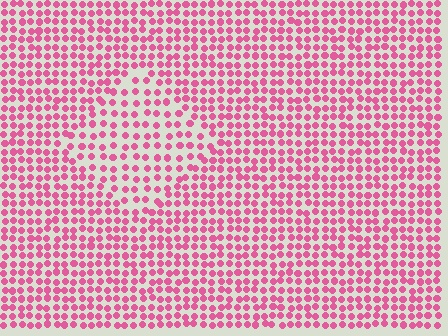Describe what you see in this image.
The image contains small pink elements arranged at two different densities. A diamond-shaped region is visible where the elements are less densely packed than the surrounding area.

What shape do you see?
I see a diamond.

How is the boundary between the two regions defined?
The boundary is defined by a change in element density (approximately 1.6x ratio). All elements are the same color, size, and shape.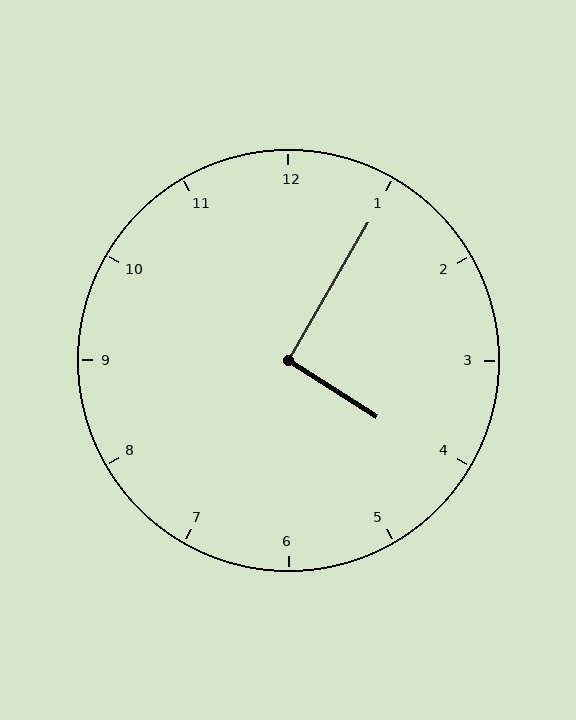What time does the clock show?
4:05.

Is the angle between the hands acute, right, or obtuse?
It is right.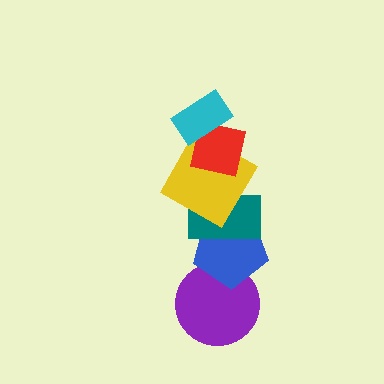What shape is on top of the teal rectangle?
The yellow diamond is on top of the teal rectangle.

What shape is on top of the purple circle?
The blue pentagon is on top of the purple circle.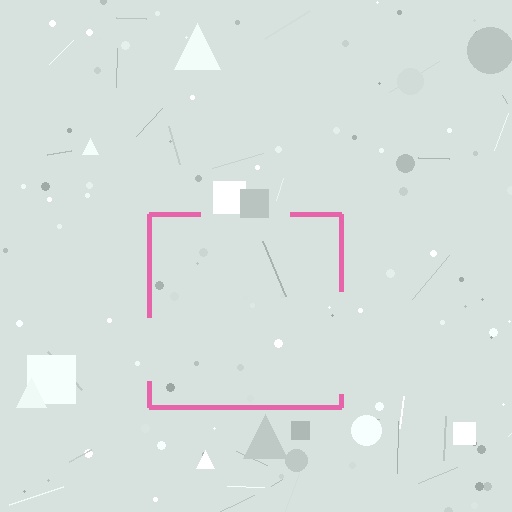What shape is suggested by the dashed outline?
The dashed outline suggests a square.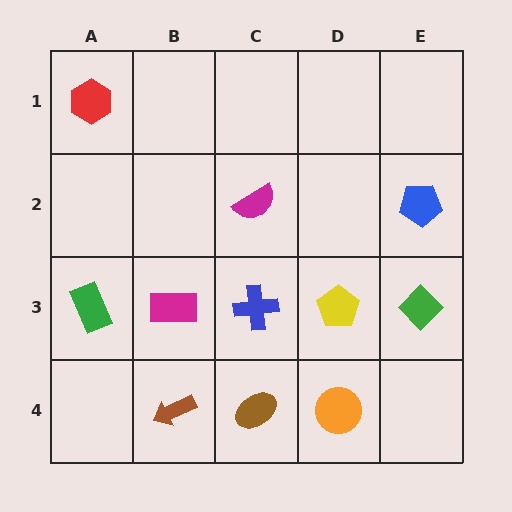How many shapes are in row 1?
1 shape.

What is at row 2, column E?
A blue pentagon.